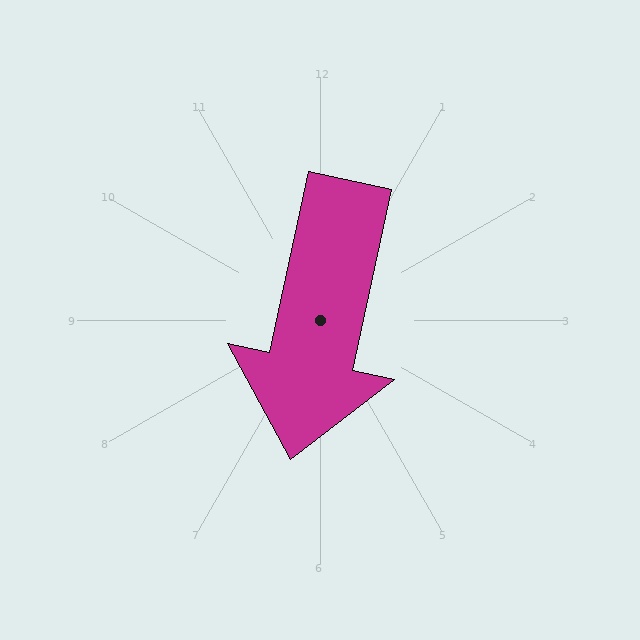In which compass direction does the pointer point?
South.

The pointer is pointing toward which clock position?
Roughly 6 o'clock.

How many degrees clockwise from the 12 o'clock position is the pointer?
Approximately 192 degrees.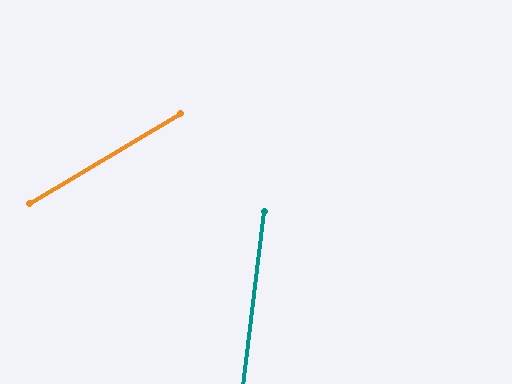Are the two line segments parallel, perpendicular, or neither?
Neither parallel nor perpendicular — they differ by about 52°.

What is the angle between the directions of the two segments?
Approximately 52 degrees.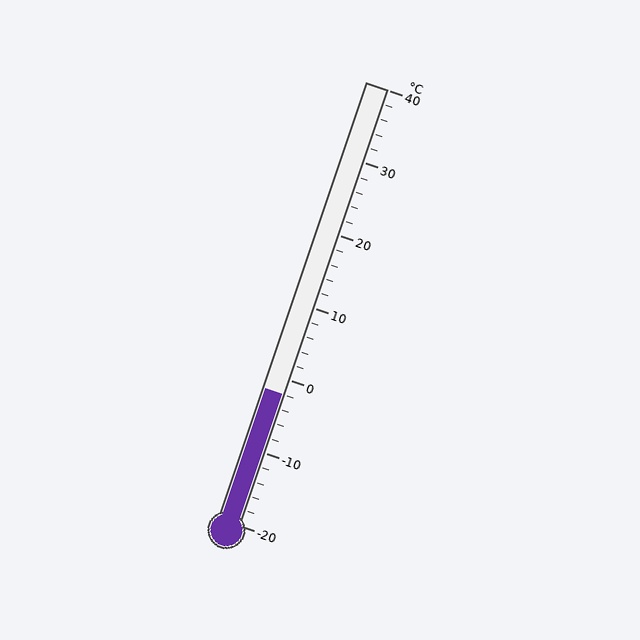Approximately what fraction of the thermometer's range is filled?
The thermometer is filled to approximately 30% of its range.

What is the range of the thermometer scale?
The thermometer scale ranges from -20°C to 40°C.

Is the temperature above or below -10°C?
The temperature is above -10°C.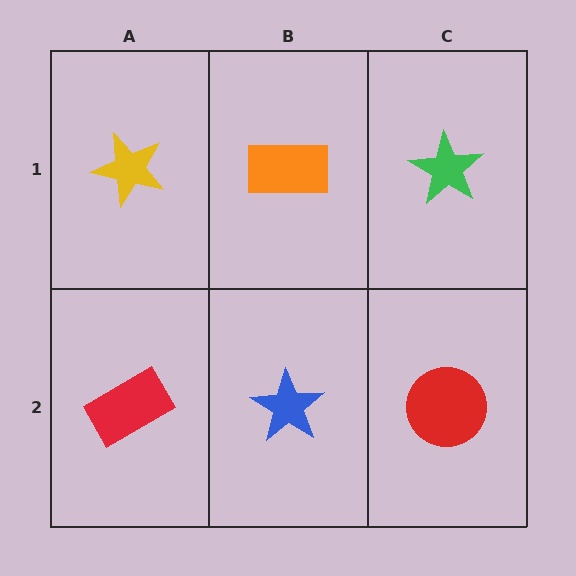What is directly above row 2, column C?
A green star.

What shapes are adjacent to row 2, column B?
An orange rectangle (row 1, column B), a red rectangle (row 2, column A), a red circle (row 2, column C).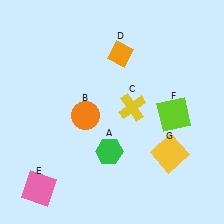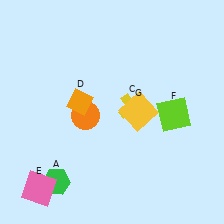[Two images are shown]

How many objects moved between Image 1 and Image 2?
3 objects moved between the two images.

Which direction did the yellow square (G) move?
The yellow square (G) moved up.